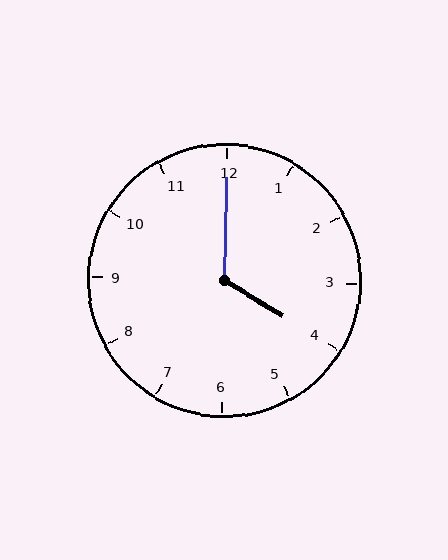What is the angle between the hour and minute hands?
Approximately 120 degrees.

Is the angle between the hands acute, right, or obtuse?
It is obtuse.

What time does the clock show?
4:00.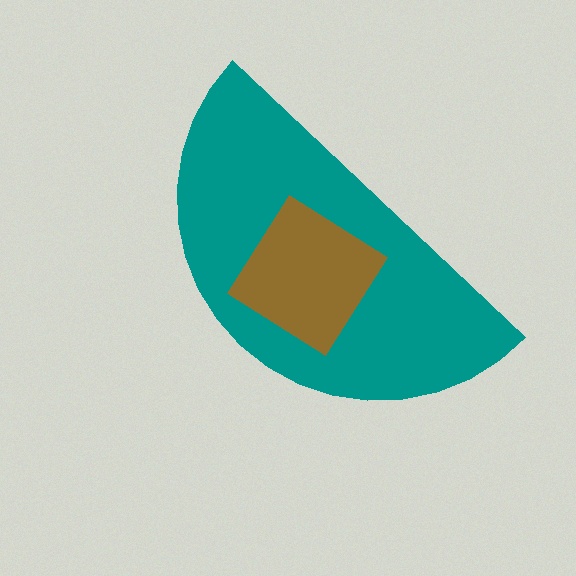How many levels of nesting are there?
2.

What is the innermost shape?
The brown diamond.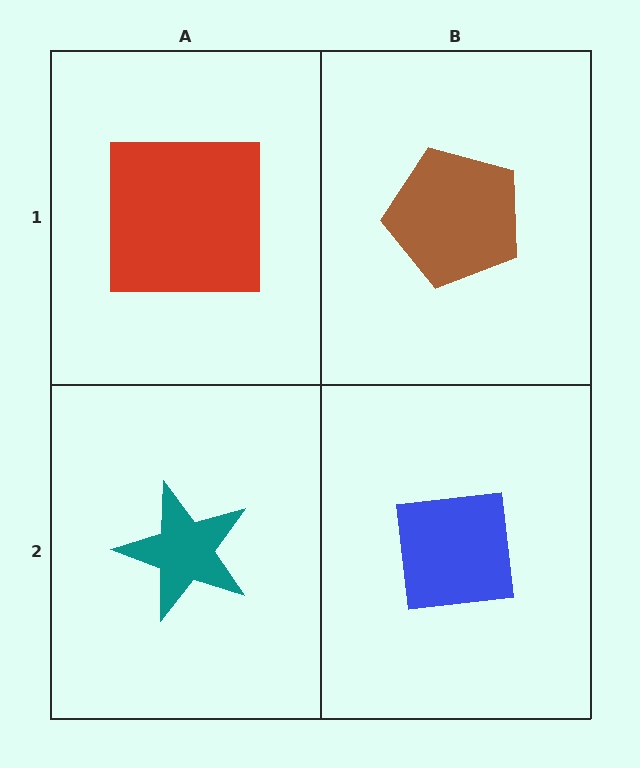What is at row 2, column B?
A blue square.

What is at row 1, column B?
A brown pentagon.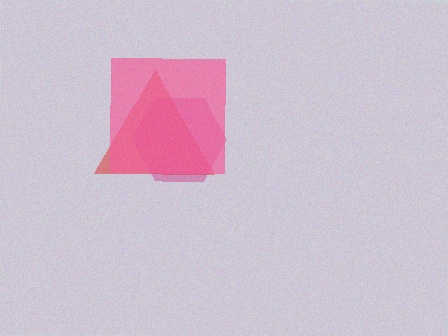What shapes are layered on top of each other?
The layered shapes are: a red triangle, a magenta hexagon, a pink square.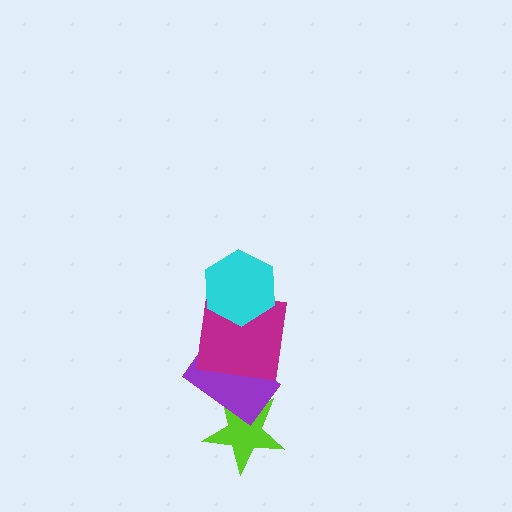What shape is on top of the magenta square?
The cyan hexagon is on top of the magenta square.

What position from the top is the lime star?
The lime star is 4th from the top.